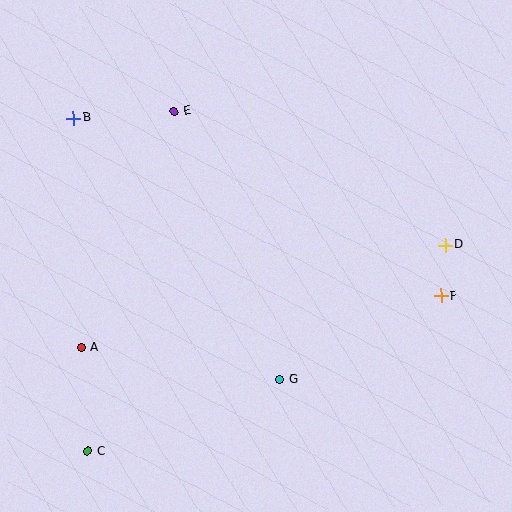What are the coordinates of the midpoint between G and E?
The midpoint between G and E is at (227, 245).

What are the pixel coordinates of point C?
Point C is at (88, 451).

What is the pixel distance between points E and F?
The distance between E and F is 324 pixels.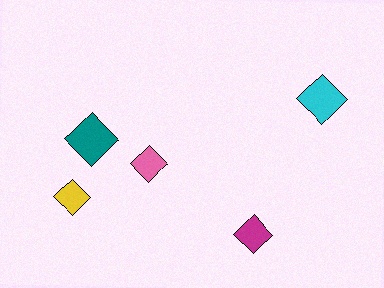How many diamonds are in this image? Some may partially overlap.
There are 5 diamonds.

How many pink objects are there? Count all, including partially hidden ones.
There is 1 pink object.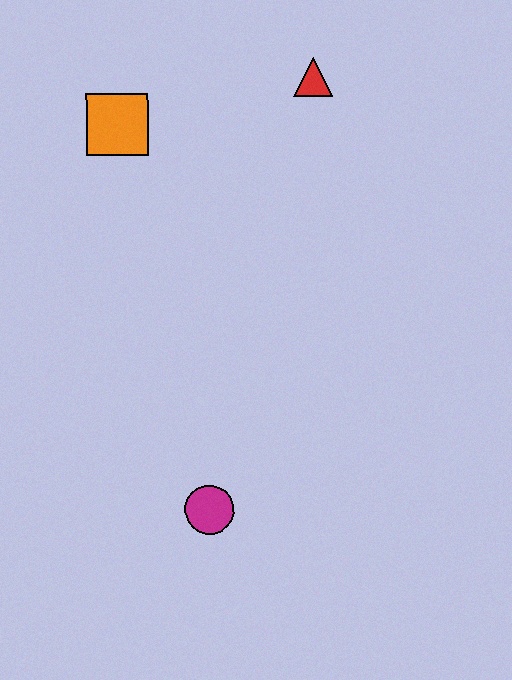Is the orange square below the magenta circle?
No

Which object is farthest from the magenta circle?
The red triangle is farthest from the magenta circle.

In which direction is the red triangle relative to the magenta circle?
The red triangle is above the magenta circle.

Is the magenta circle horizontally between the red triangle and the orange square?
Yes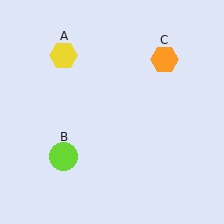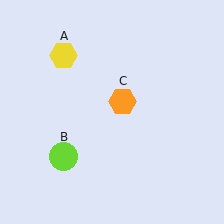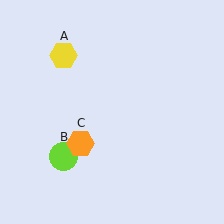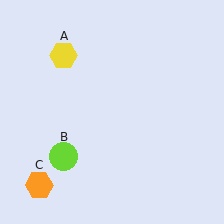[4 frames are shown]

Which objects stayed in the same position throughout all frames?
Yellow hexagon (object A) and lime circle (object B) remained stationary.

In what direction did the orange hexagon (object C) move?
The orange hexagon (object C) moved down and to the left.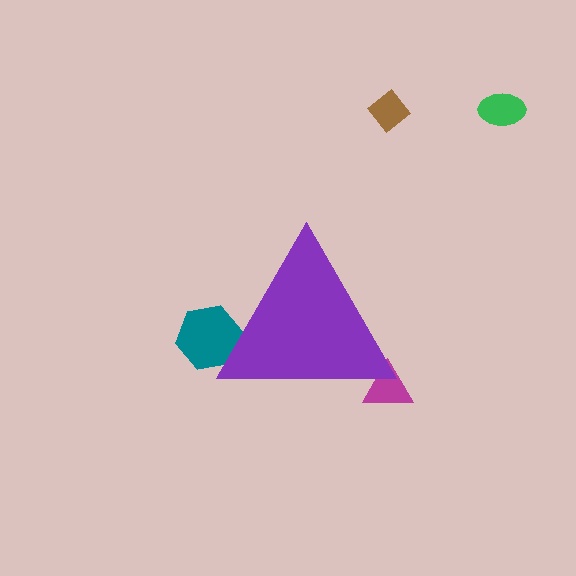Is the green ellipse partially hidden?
No, the green ellipse is fully visible.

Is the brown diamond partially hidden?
No, the brown diamond is fully visible.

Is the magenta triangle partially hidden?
Yes, the magenta triangle is partially hidden behind the purple triangle.